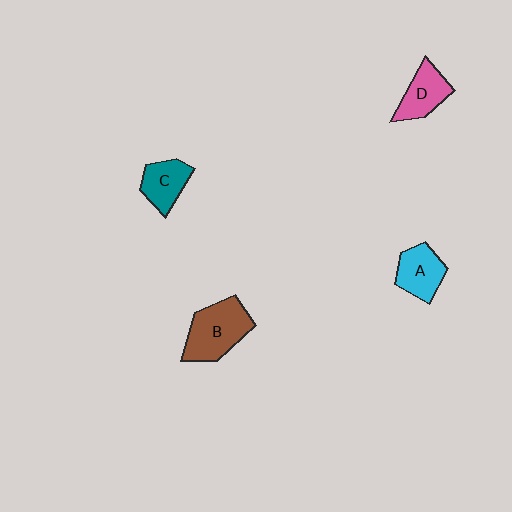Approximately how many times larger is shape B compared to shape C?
Approximately 1.6 times.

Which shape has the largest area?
Shape B (brown).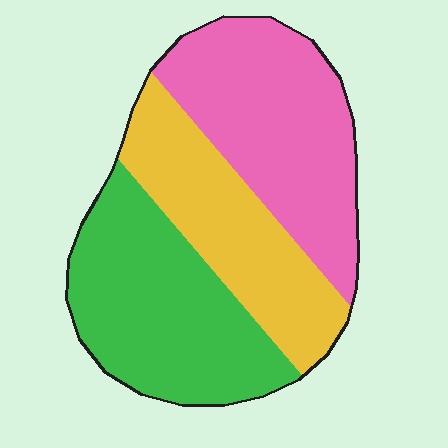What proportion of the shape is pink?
Pink takes up about three eighths (3/8) of the shape.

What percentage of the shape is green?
Green takes up between a quarter and a half of the shape.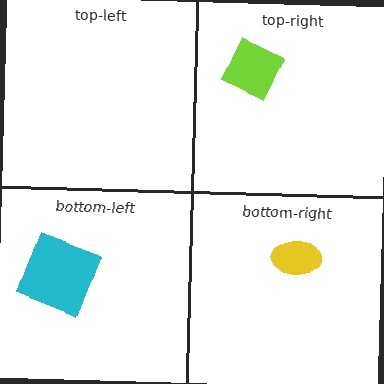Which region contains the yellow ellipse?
The bottom-right region.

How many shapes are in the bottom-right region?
1.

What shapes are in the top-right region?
The lime diamond.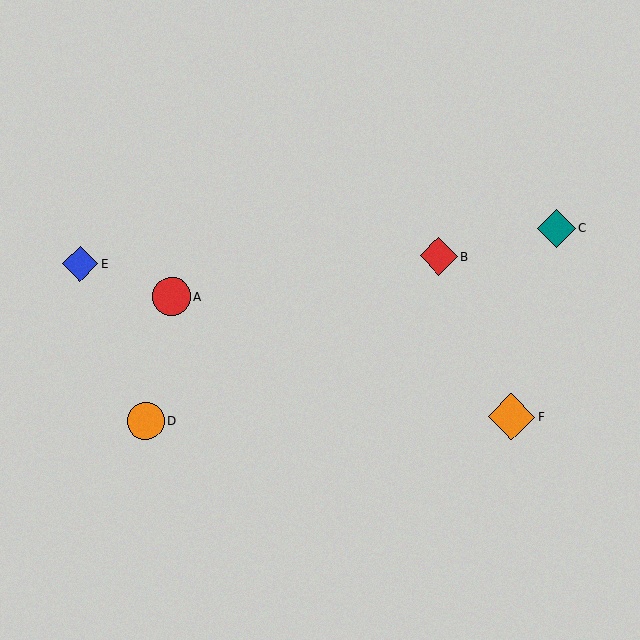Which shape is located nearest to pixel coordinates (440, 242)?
The red diamond (labeled B) at (439, 256) is nearest to that location.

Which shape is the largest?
The orange diamond (labeled F) is the largest.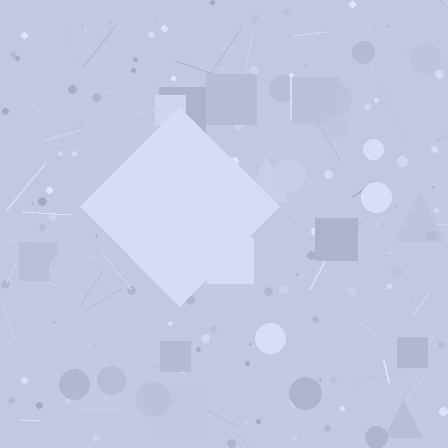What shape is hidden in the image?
A diamond is hidden in the image.